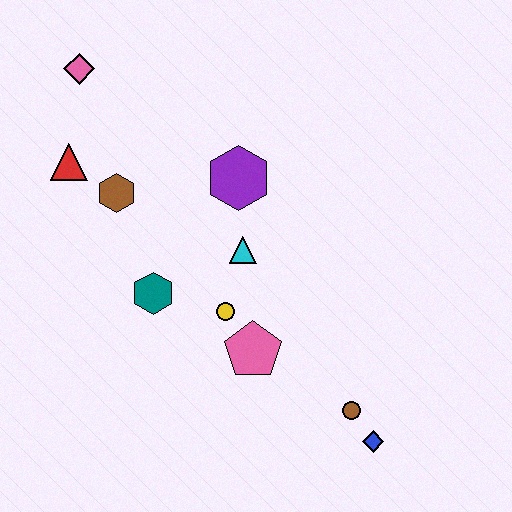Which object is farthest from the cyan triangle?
The pink diamond is farthest from the cyan triangle.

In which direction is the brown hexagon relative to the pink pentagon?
The brown hexagon is above the pink pentagon.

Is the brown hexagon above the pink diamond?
No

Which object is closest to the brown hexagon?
The red triangle is closest to the brown hexagon.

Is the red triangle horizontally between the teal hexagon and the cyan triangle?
No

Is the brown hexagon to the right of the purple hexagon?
No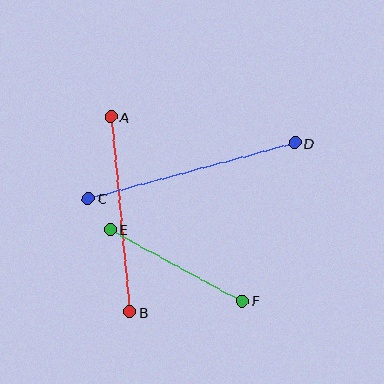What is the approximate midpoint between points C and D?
The midpoint is at approximately (192, 170) pixels.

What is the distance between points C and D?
The distance is approximately 214 pixels.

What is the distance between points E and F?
The distance is approximately 150 pixels.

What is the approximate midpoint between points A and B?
The midpoint is at approximately (120, 214) pixels.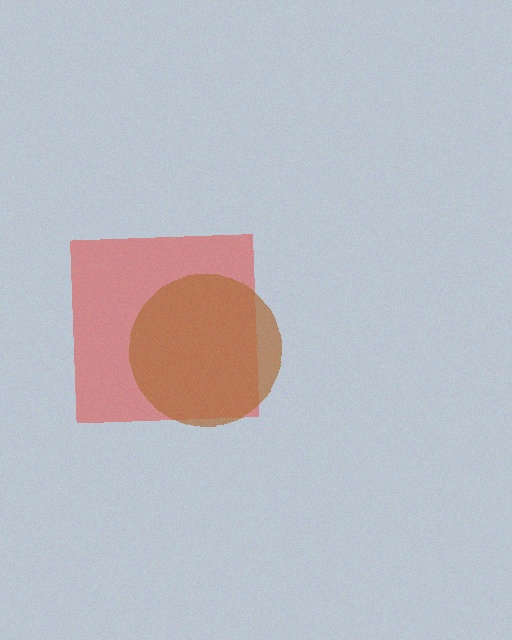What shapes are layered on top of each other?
The layered shapes are: a red square, a brown circle.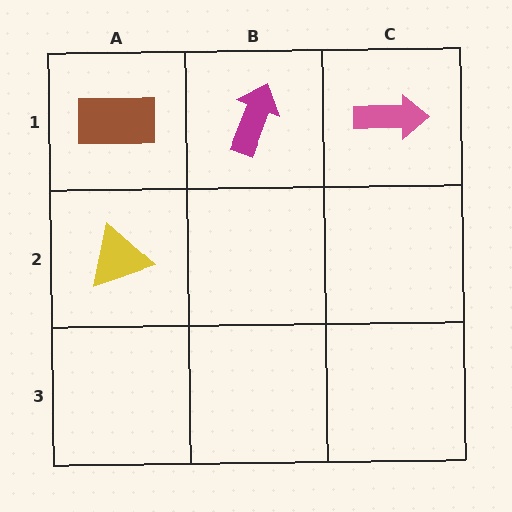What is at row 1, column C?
A pink arrow.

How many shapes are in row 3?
0 shapes.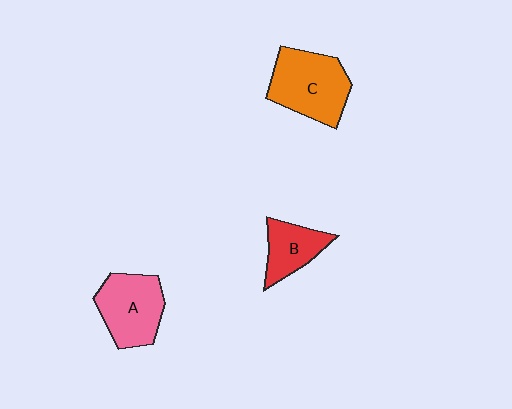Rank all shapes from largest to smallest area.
From largest to smallest: C (orange), A (pink), B (red).